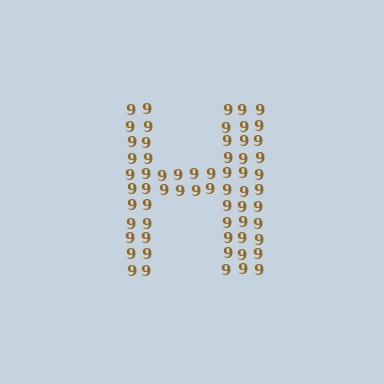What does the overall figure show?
The overall figure shows the letter H.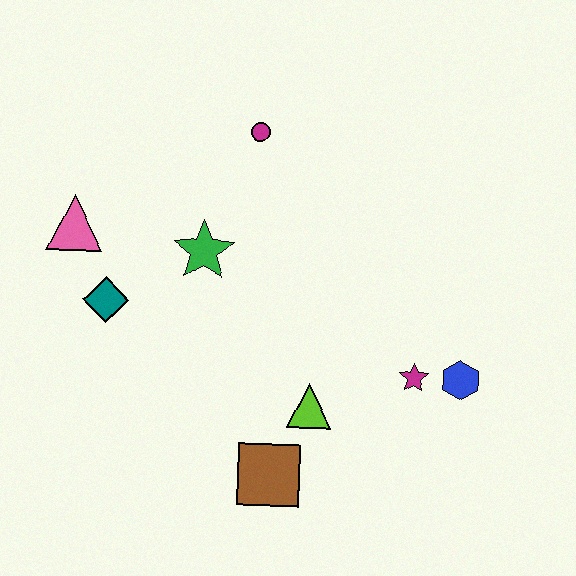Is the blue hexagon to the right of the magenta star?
Yes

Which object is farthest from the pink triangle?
The blue hexagon is farthest from the pink triangle.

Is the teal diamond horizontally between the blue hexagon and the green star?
No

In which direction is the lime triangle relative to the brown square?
The lime triangle is above the brown square.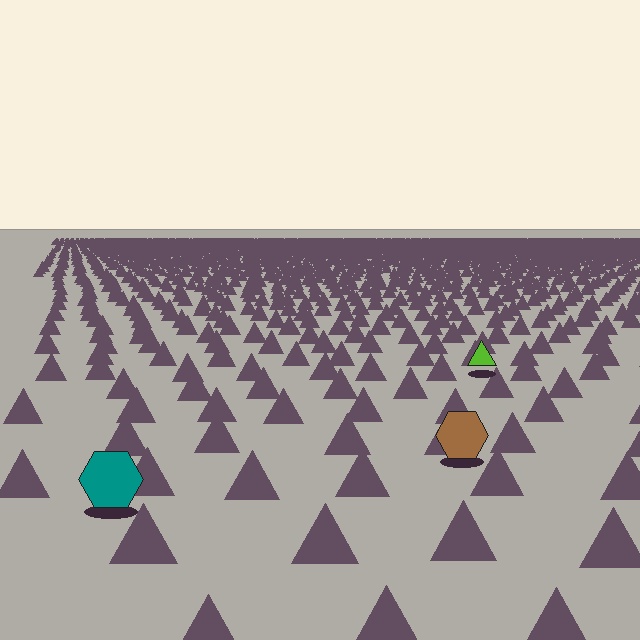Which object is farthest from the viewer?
The lime triangle is farthest from the viewer. It appears smaller and the ground texture around it is denser.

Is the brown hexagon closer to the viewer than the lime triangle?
Yes. The brown hexagon is closer — you can tell from the texture gradient: the ground texture is coarser near it.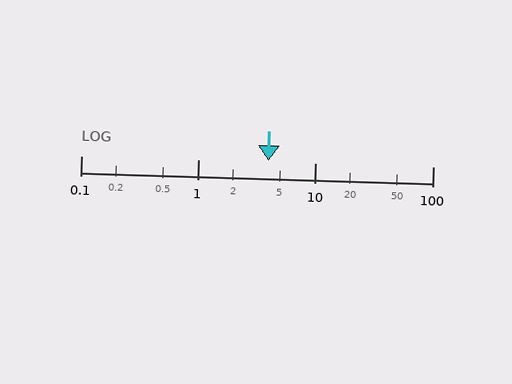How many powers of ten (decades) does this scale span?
The scale spans 3 decades, from 0.1 to 100.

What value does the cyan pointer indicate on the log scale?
The pointer indicates approximately 4.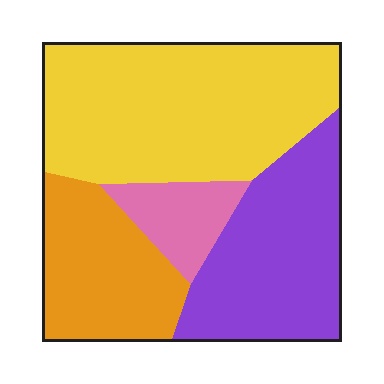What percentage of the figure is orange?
Orange covers around 20% of the figure.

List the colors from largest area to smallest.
From largest to smallest: yellow, purple, orange, pink.